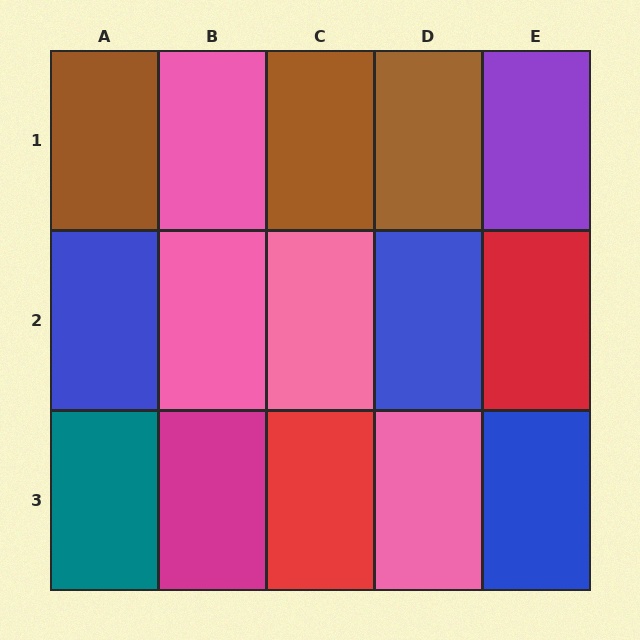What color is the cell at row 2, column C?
Pink.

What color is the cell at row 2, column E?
Red.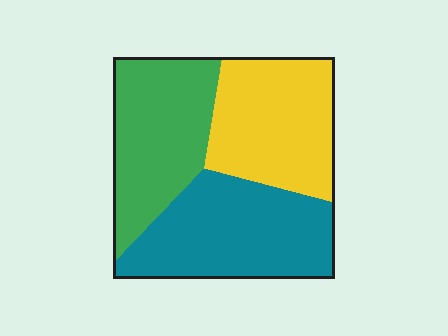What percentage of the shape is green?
Green covers 31% of the shape.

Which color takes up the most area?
Teal, at roughly 35%.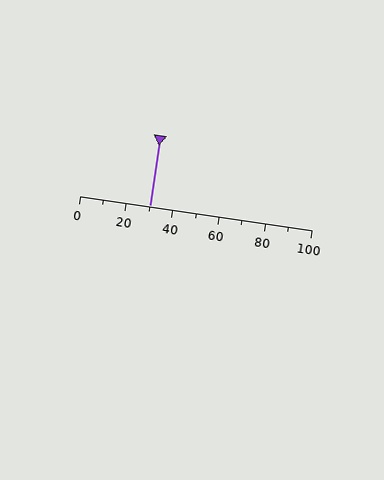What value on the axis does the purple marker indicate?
The marker indicates approximately 30.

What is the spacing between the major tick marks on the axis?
The major ticks are spaced 20 apart.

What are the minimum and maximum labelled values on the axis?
The axis runs from 0 to 100.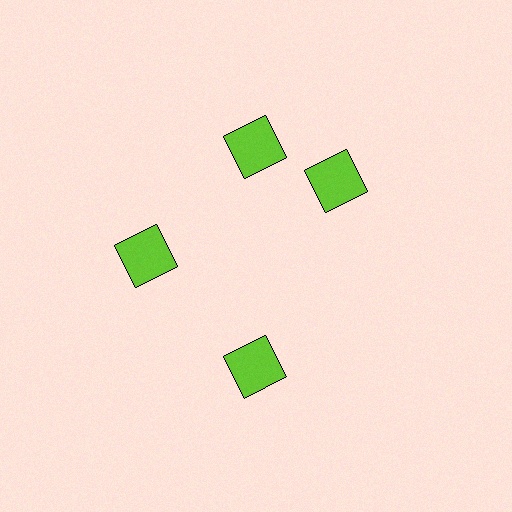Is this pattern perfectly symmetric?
No. The 4 lime squares are arranged in a ring, but one element near the 3 o'clock position is rotated out of alignment along the ring, breaking the 4-fold rotational symmetry.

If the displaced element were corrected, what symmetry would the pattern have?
It would have 4-fold rotational symmetry — the pattern would map onto itself every 90 degrees.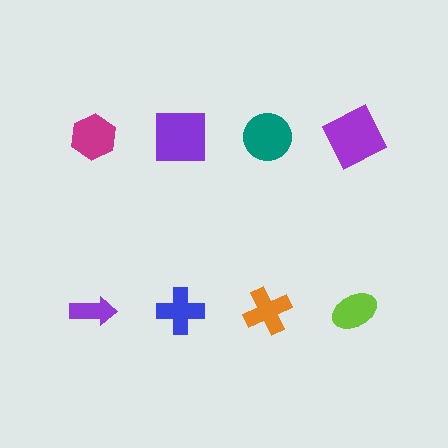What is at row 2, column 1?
A purple arrow.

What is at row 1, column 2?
A purple square.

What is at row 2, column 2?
A blue cross.